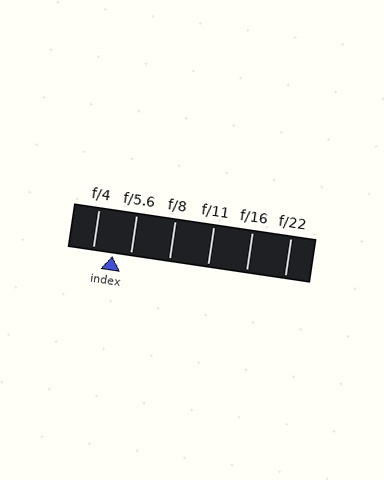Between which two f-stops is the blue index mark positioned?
The index mark is between f/4 and f/5.6.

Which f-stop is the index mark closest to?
The index mark is closest to f/5.6.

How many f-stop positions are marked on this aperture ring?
There are 6 f-stop positions marked.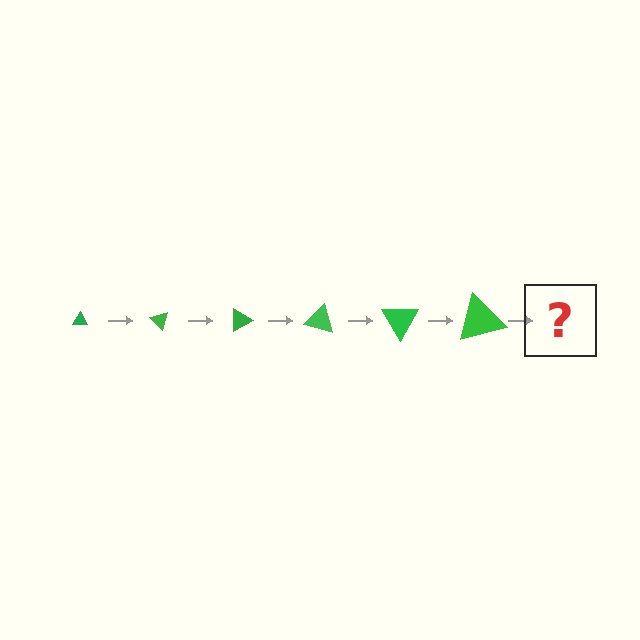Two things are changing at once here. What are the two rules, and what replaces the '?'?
The two rules are that the triangle grows larger each step and it rotates 45 degrees each step. The '?' should be a triangle, larger than the previous one and rotated 270 degrees from the start.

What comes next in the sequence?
The next element should be a triangle, larger than the previous one and rotated 270 degrees from the start.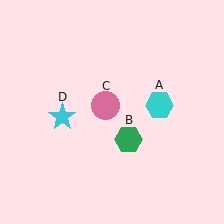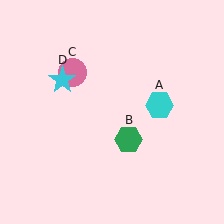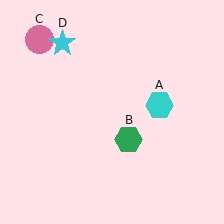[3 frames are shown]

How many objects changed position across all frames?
2 objects changed position: pink circle (object C), cyan star (object D).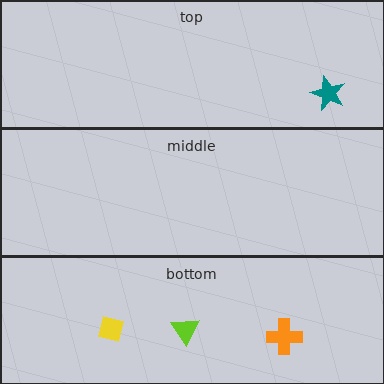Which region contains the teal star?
The top region.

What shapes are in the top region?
The teal star.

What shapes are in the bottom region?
The lime triangle, the yellow square, the orange cross.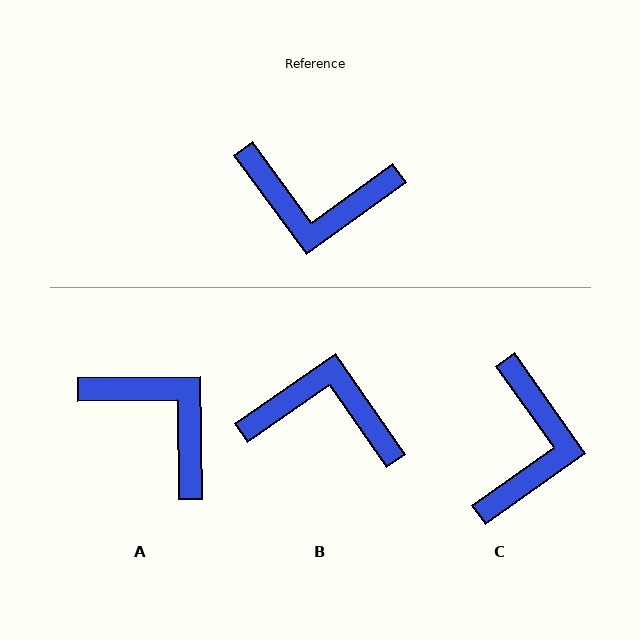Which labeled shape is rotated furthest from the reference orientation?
B, about 179 degrees away.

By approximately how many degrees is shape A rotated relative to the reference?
Approximately 145 degrees counter-clockwise.